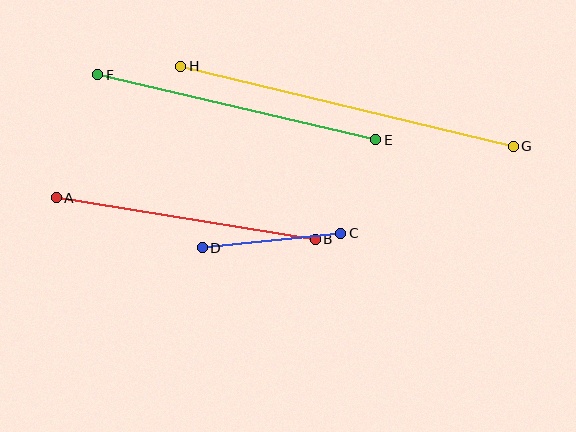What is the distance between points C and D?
The distance is approximately 139 pixels.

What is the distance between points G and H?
The distance is approximately 342 pixels.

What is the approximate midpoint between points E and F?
The midpoint is at approximately (237, 107) pixels.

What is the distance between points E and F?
The distance is approximately 286 pixels.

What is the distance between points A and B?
The distance is approximately 262 pixels.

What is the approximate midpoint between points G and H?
The midpoint is at approximately (347, 106) pixels.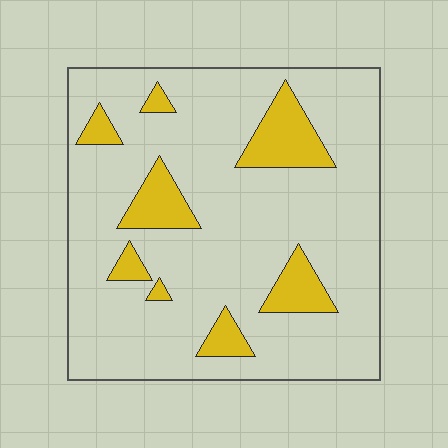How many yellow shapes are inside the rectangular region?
8.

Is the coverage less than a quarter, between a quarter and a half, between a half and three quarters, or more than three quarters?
Less than a quarter.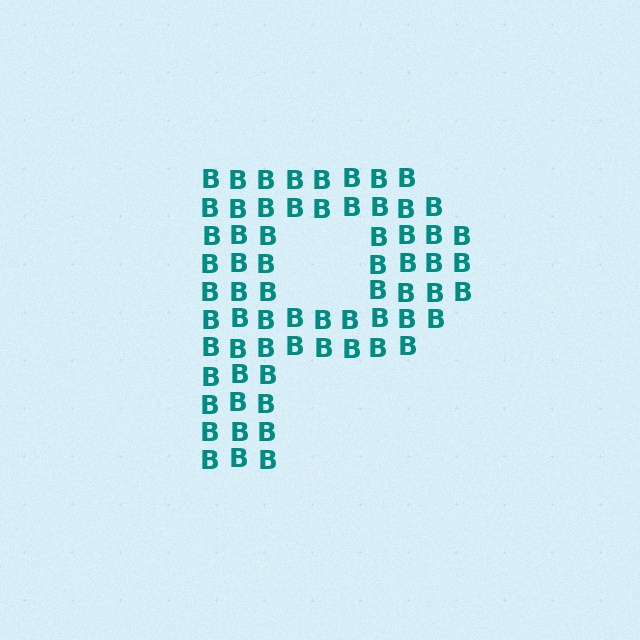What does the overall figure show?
The overall figure shows the letter P.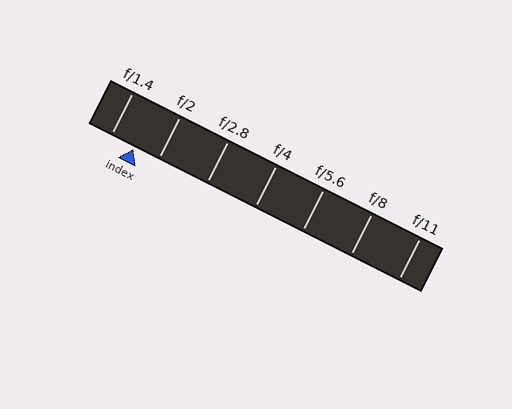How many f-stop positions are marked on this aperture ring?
There are 7 f-stop positions marked.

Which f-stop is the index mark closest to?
The index mark is closest to f/2.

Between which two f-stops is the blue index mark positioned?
The index mark is between f/1.4 and f/2.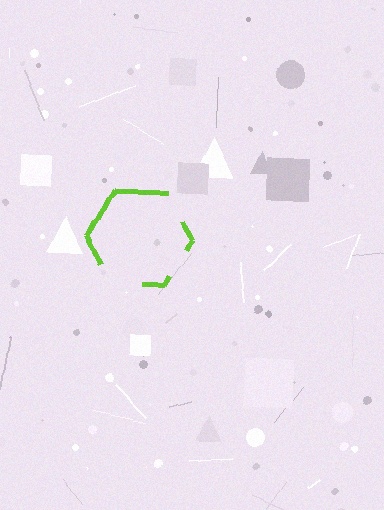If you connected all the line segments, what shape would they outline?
They would outline a hexagon.